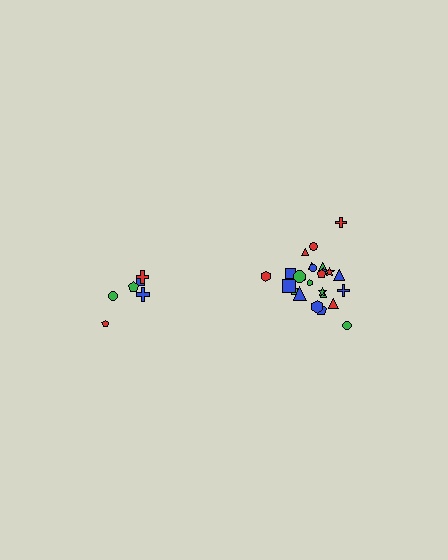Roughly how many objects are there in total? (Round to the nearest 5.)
Roughly 30 objects in total.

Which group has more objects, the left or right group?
The right group.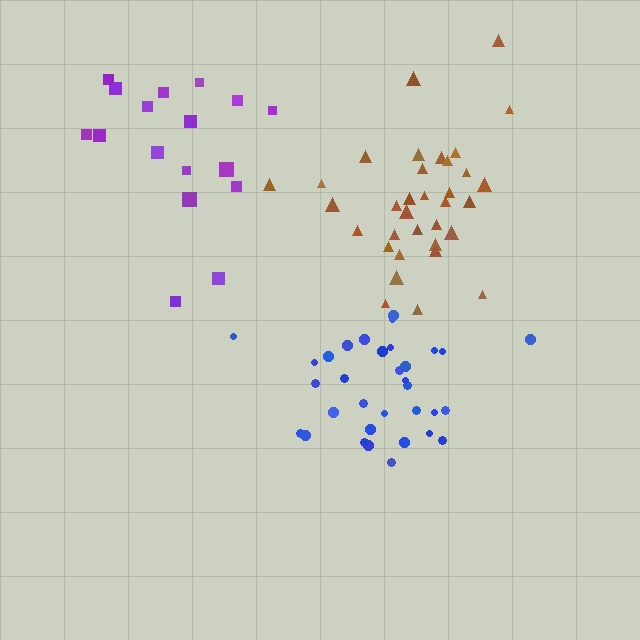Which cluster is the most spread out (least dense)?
Purple.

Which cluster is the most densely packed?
Blue.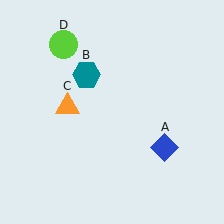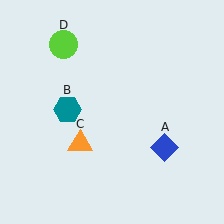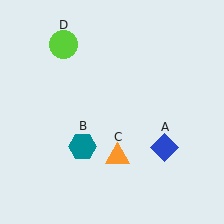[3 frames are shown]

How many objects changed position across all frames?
2 objects changed position: teal hexagon (object B), orange triangle (object C).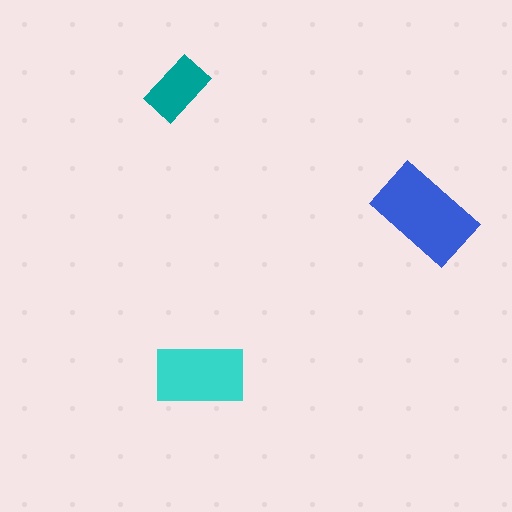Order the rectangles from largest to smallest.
the blue one, the cyan one, the teal one.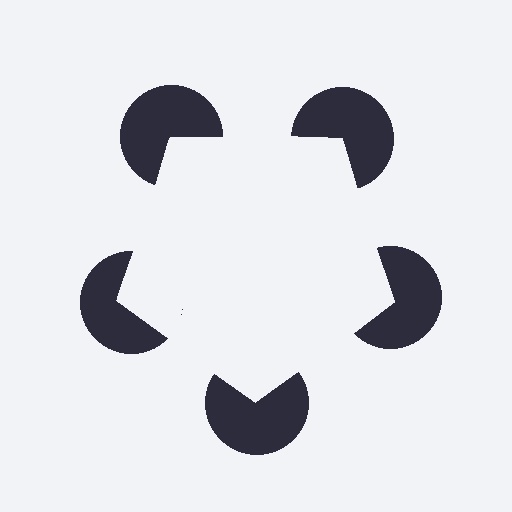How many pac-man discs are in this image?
There are 5 — one at each vertex of the illusory pentagon.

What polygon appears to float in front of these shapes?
An illusory pentagon — its edges are inferred from the aligned wedge cuts in the pac-man discs, not physically drawn.